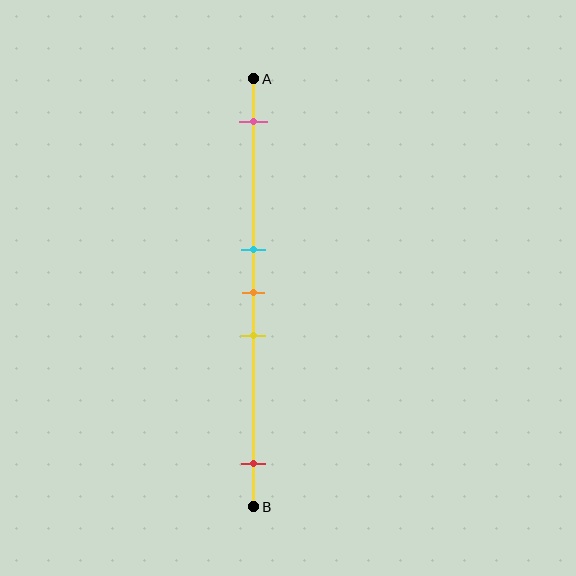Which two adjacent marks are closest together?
The cyan and orange marks are the closest adjacent pair.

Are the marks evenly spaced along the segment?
No, the marks are not evenly spaced.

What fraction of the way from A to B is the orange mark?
The orange mark is approximately 50% (0.5) of the way from A to B.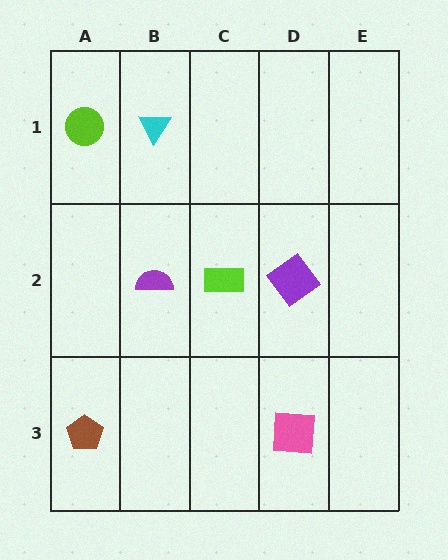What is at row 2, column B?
A purple semicircle.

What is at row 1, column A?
A lime circle.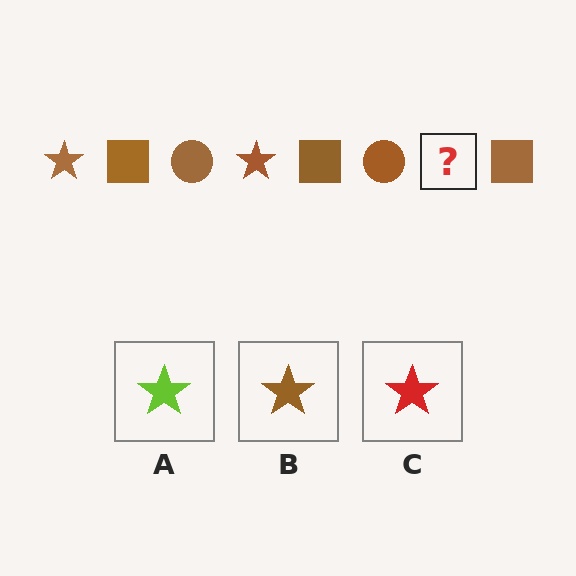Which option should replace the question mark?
Option B.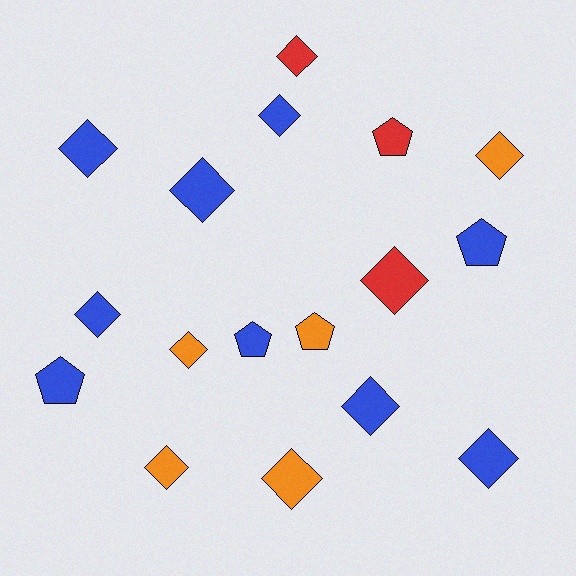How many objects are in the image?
There are 17 objects.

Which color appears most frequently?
Blue, with 9 objects.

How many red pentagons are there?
There is 1 red pentagon.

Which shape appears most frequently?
Diamond, with 12 objects.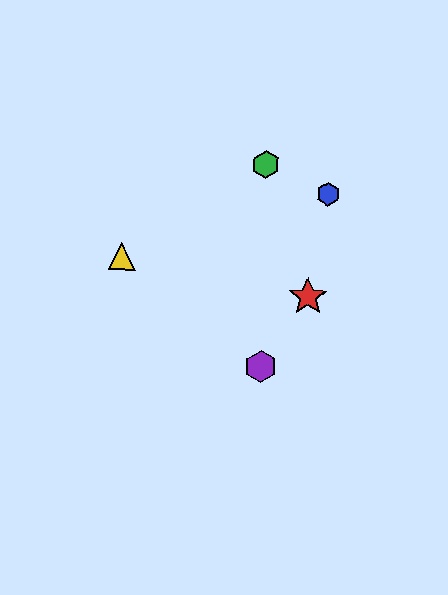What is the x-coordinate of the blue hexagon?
The blue hexagon is at x≈328.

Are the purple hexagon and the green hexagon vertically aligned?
Yes, both are at x≈261.